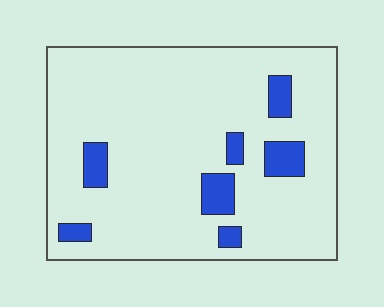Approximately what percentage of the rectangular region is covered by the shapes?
Approximately 10%.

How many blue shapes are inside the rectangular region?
7.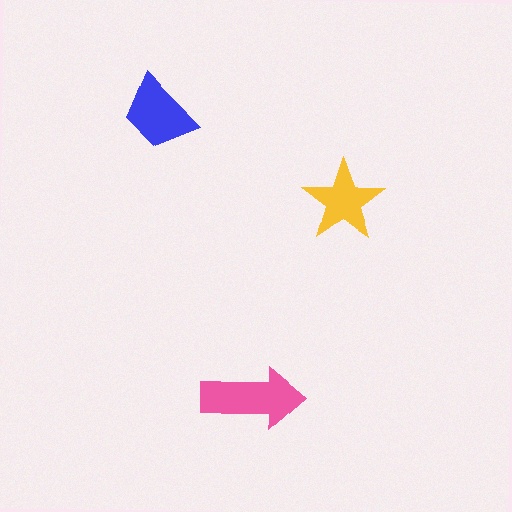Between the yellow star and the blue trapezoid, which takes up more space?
The blue trapezoid.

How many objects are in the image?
There are 3 objects in the image.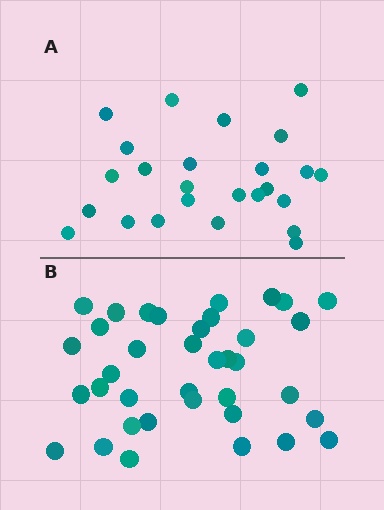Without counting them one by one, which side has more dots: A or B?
Region B (the bottom region) has more dots.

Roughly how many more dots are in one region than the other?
Region B has roughly 12 or so more dots than region A.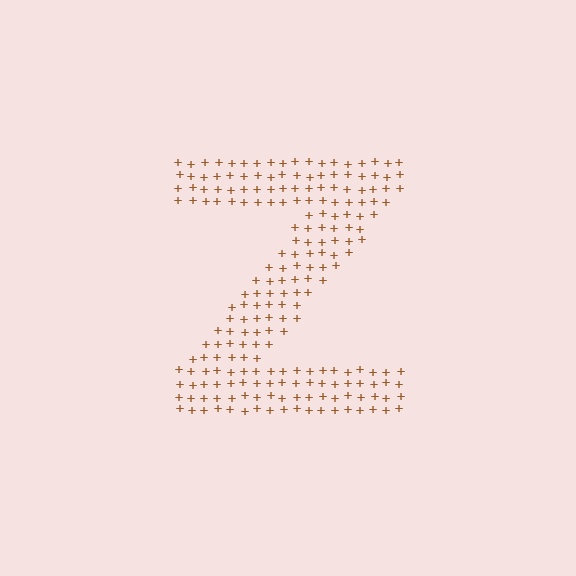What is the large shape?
The large shape is the letter Z.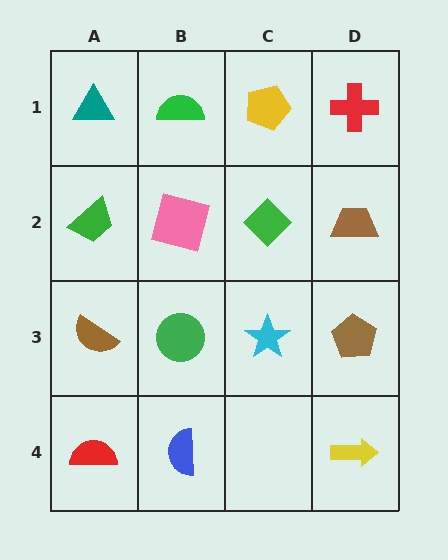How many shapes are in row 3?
4 shapes.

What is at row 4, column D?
A yellow arrow.